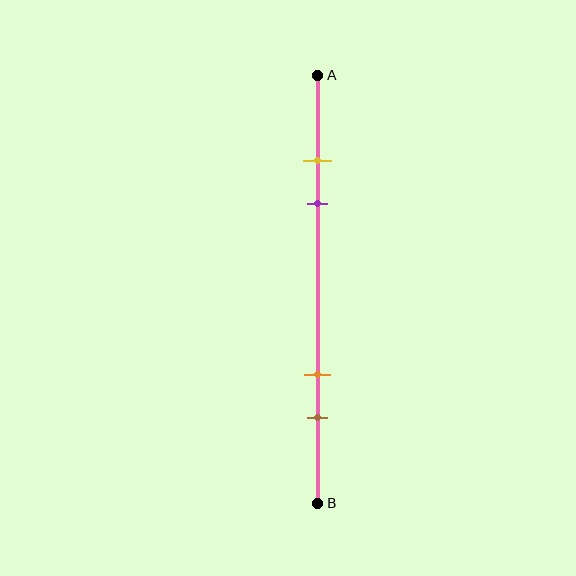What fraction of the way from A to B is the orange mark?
The orange mark is approximately 70% (0.7) of the way from A to B.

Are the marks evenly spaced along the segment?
No, the marks are not evenly spaced.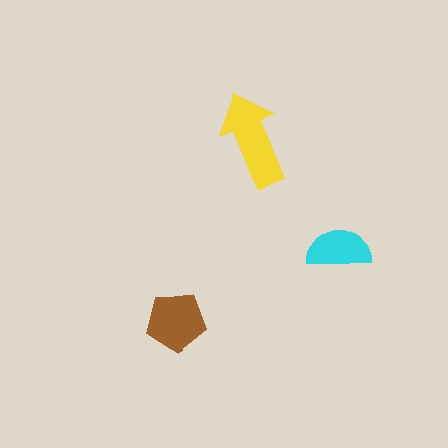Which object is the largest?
The yellow arrow.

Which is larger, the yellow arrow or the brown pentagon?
The yellow arrow.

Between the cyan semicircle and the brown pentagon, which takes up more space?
The brown pentagon.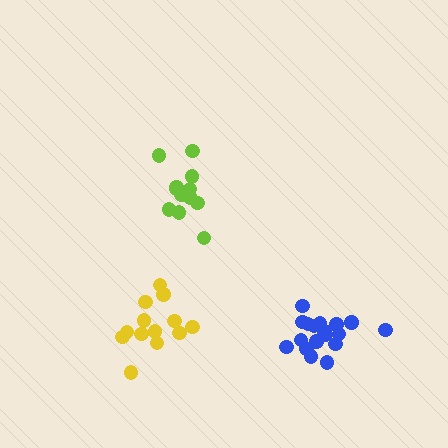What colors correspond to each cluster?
The clusters are colored: lime, yellow, blue.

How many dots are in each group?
Group 1: 12 dots, Group 2: 13 dots, Group 3: 18 dots (43 total).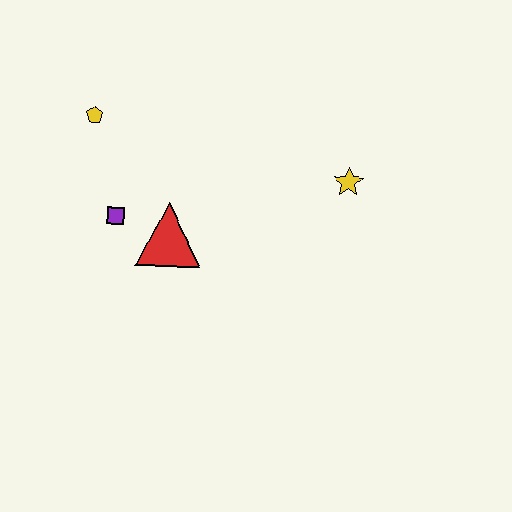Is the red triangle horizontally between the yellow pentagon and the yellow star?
Yes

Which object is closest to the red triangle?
The purple square is closest to the red triangle.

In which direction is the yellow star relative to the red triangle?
The yellow star is to the right of the red triangle.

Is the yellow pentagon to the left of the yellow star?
Yes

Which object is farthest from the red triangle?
The yellow star is farthest from the red triangle.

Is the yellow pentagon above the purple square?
Yes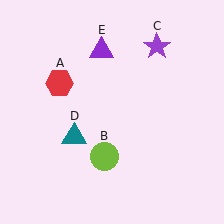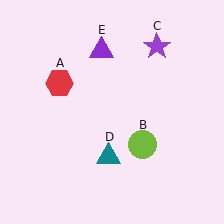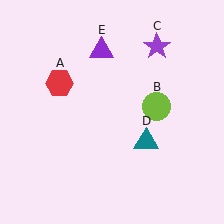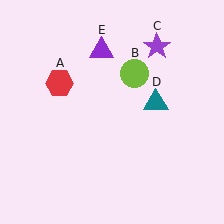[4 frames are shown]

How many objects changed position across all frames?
2 objects changed position: lime circle (object B), teal triangle (object D).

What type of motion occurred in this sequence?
The lime circle (object B), teal triangle (object D) rotated counterclockwise around the center of the scene.